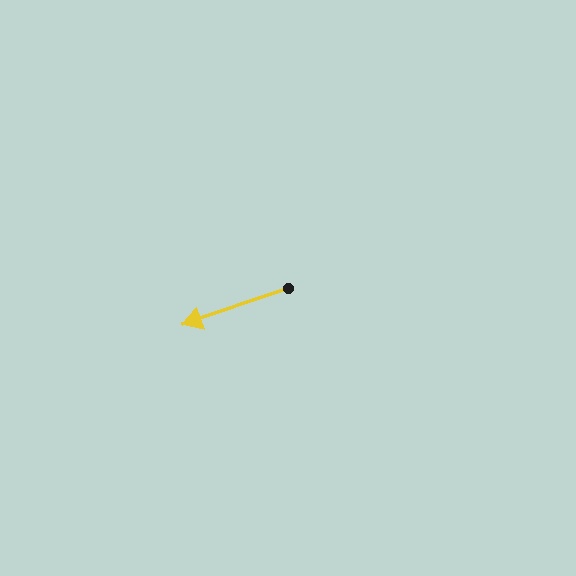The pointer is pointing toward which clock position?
Roughly 8 o'clock.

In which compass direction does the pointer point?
West.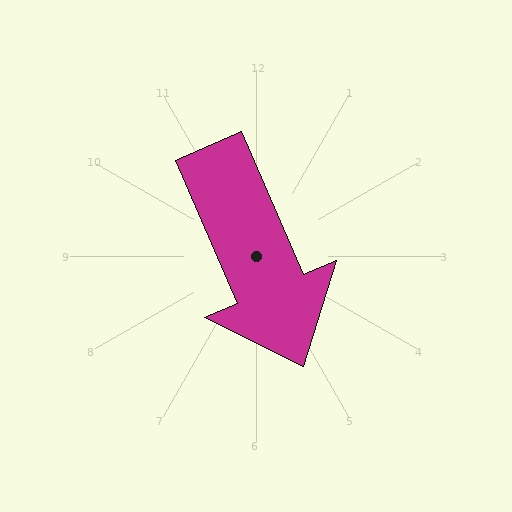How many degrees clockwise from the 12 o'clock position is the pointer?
Approximately 157 degrees.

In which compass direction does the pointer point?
Southeast.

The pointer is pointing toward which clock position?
Roughly 5 o'clock.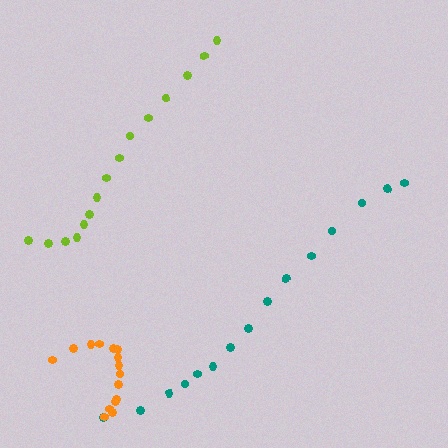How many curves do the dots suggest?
There are 3 distinct paths.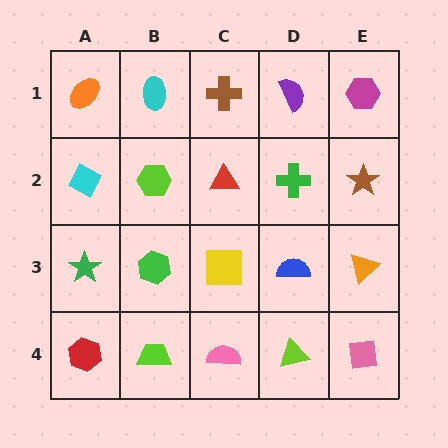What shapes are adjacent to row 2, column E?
A magenta hexagon (row 1, column E), an orange triangle (row 3, column E), a green cross (row 2, column D).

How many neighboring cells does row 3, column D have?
4.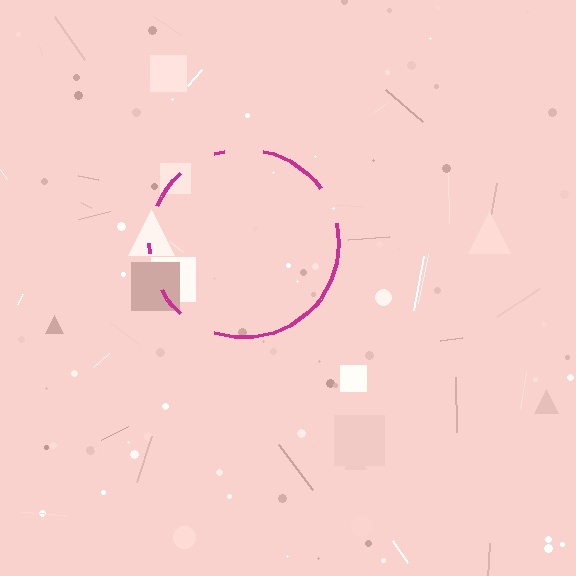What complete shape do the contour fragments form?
The contour fragments form a circle.